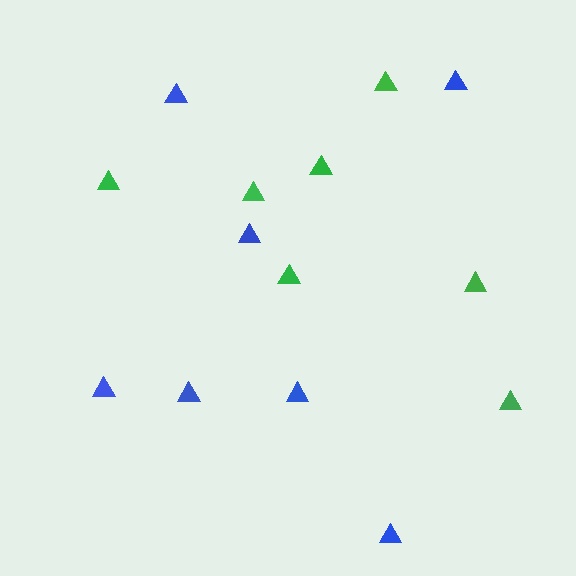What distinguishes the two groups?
There are 2 groups: one group of green triangles (7) and one group of blue triangles (7).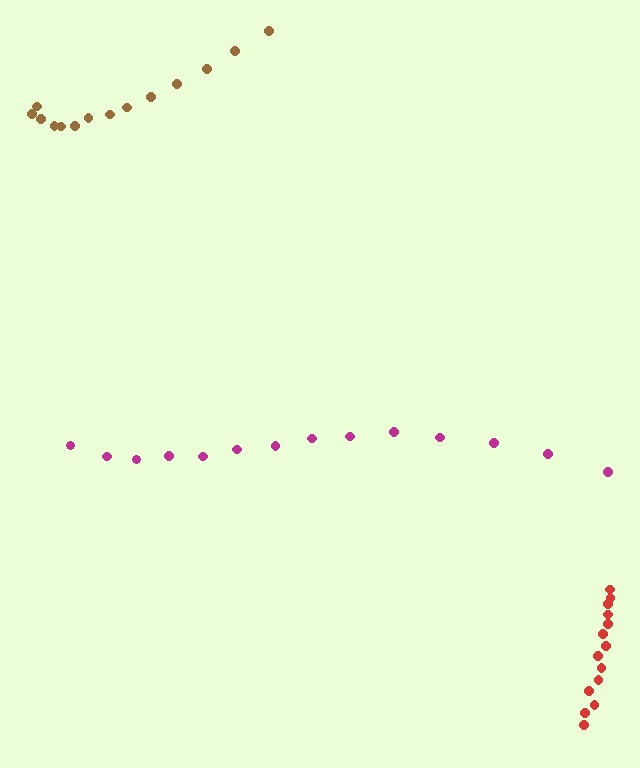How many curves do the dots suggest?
There are 3 distinct paths.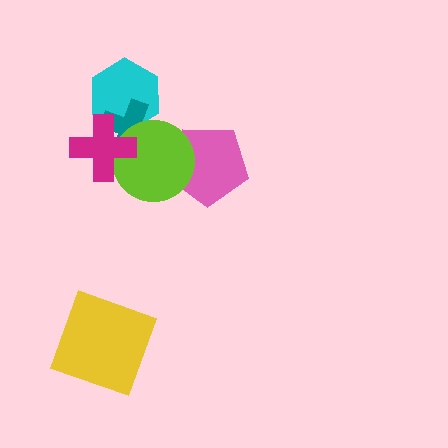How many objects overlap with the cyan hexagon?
2 objects overlap with the cyan hexagon.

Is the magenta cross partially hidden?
No, no other shape covers it.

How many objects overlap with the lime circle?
3 objects overlap with the lime circle.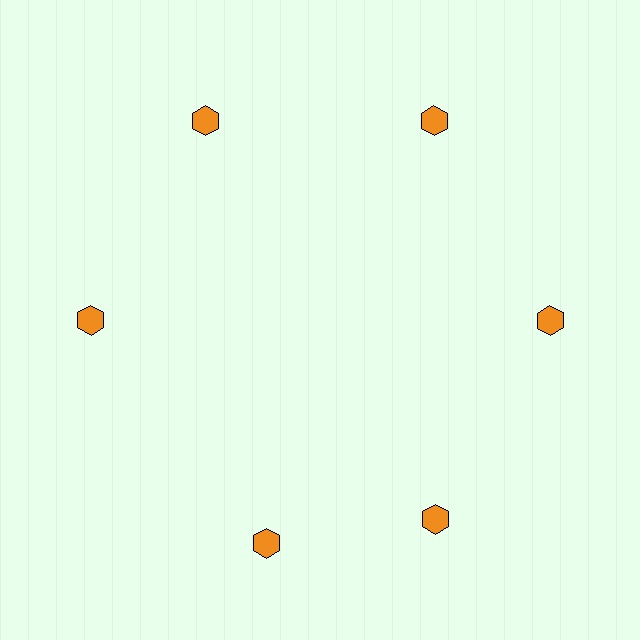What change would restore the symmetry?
The symmetry would be restored by rotating it back into even spacing with its neighbors so that all 6 hexagons sit at equal angles and equal distance from the center.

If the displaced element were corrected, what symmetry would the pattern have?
It would have 6-fold rotational symmetry — the pattern would map onto itself every 60 degrees.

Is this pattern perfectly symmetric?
No. The 6 orange hexagons are arranged in a ring, but one element near the 7 o'clock position is rotated out of alignment along the ring, breaking the 6-fold rotational symmetry.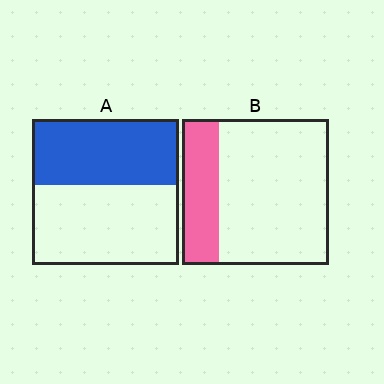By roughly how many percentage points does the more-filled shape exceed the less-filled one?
By roughly 20 percentage points (A over B).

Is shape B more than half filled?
No.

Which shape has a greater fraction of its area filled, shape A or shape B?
Shape A.